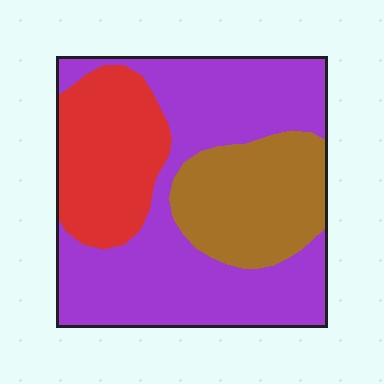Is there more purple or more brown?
Purple.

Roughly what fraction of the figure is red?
Red takes up less than a quarter of the figure.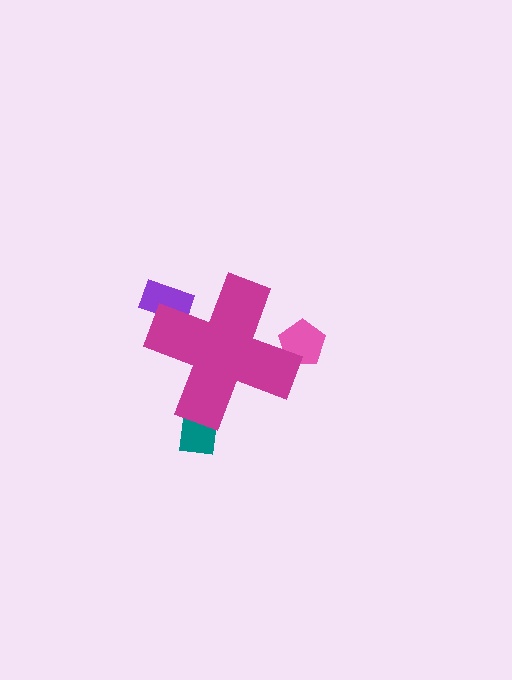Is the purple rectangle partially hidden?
Yes, the purple rectangle is partially hidden behind the magenta cross.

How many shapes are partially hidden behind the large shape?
3 shapes are partially hidden.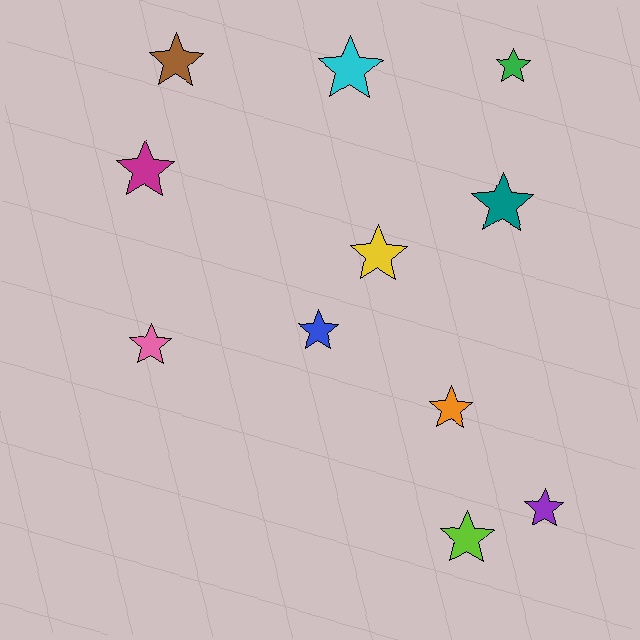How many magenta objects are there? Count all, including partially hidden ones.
There is 1 magenta object.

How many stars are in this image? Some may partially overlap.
There are 11 stars.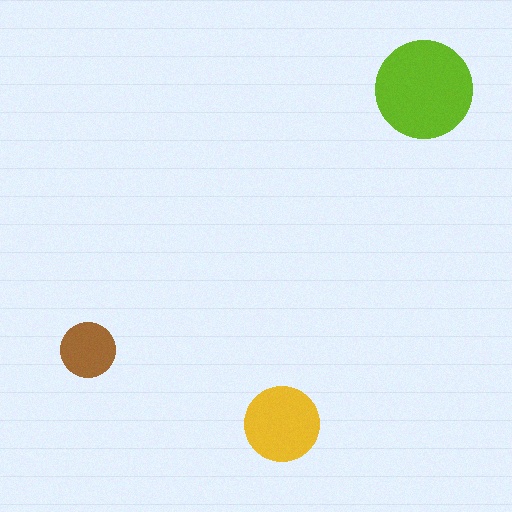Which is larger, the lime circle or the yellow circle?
The lime one.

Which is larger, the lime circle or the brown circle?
The lime one.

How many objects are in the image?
There are 3 objects in the image.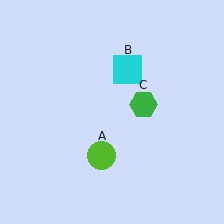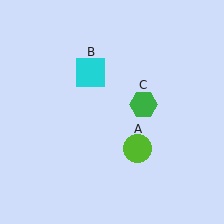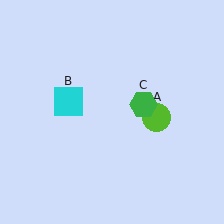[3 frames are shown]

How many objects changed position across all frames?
2 objects changed position: lime circle (object A), cyan square (object B).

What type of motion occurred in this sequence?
The lime circle (object A), cyan square (object B) rotated counterclockwise around the center of the scene.